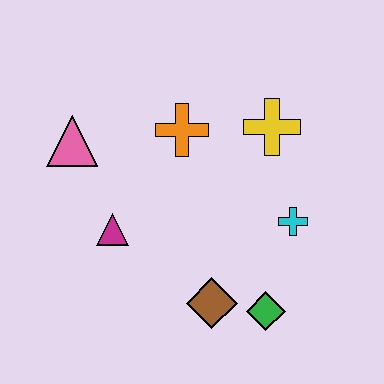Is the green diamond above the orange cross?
No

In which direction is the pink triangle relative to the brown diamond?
The pink triangle is above the brown diamond.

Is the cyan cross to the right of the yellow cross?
Yes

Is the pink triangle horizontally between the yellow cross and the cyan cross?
No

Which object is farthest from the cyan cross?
The pink triangle is farthest from the cyan cross.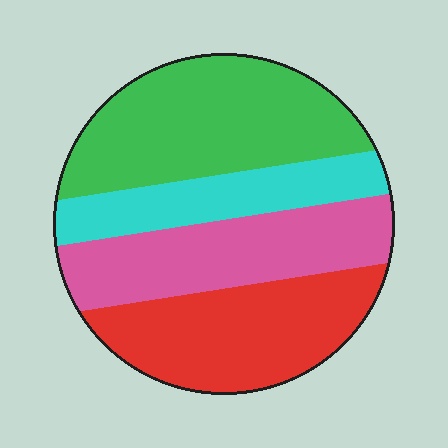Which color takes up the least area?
Cyan, at roughly 15%.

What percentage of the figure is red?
Red covers about 25% of the figure.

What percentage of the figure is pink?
Pink takes up about one quarter (1/4) of the figure.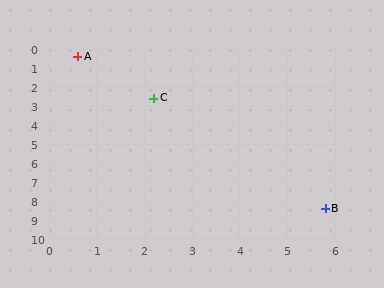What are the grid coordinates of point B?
Point B is at approximately (5.8, 8.4).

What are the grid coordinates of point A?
Point A is at approximately (0.6, 0.4).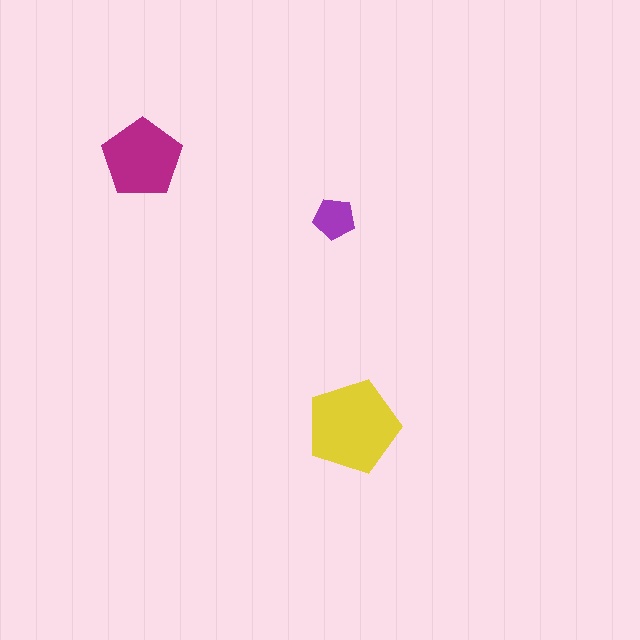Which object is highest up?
The magenta pentagon is topmost.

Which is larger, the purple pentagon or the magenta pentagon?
The magenta one.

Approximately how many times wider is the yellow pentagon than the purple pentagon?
About 2 times wider.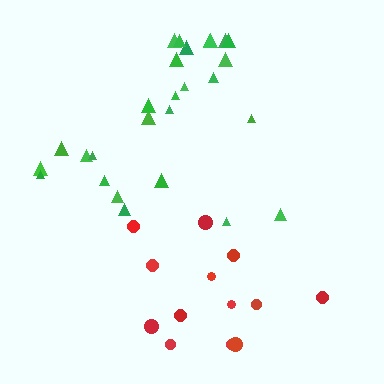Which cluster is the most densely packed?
Green.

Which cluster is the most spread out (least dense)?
Red.